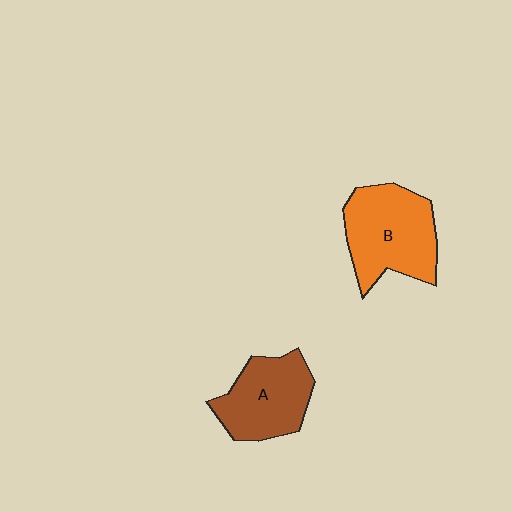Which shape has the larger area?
Shape B (orange).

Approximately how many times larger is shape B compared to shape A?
Approximately 1.2 times.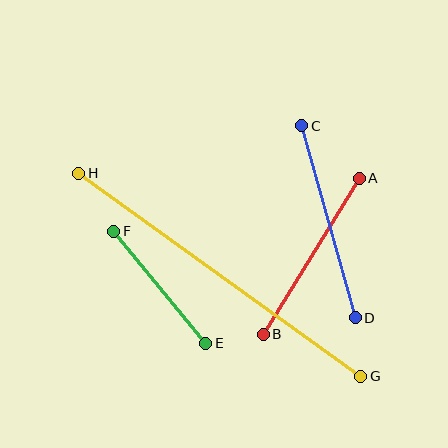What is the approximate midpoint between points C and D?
The midpoint is at approximately (328, 222) pixels.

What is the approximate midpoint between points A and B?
The midpoint is at approximately (311, 256) pixels.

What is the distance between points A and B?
The distance is approximately 183 pixels.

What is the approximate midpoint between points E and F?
The midpoint is at approximately (160, 287) pixels.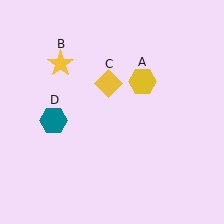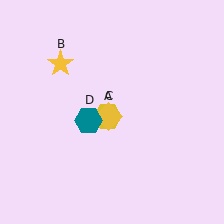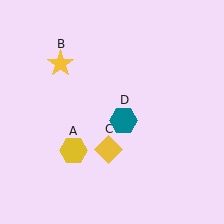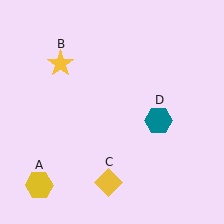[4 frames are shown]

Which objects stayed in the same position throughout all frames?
Yellow star (object B) remained stationary.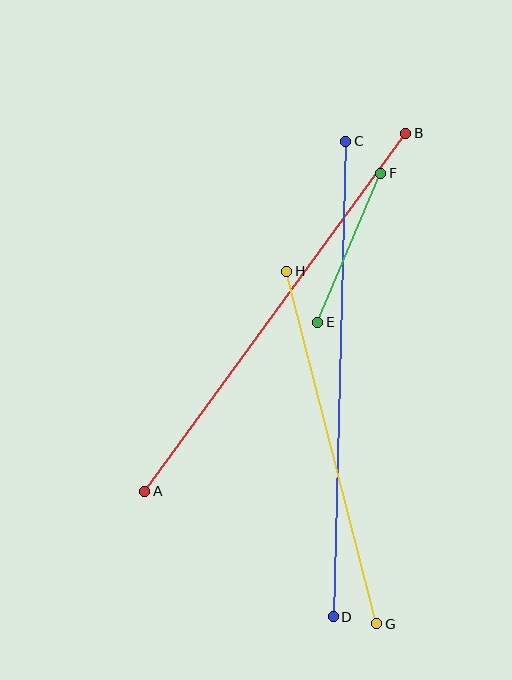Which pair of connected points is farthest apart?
Points C and D are farthest apart.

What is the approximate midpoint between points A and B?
The midpoint is at approximately (275, 312) pixels.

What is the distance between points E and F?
The distance is approximately 162 pixels.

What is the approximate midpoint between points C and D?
The midpoint is at approximately (339, 379) pixels.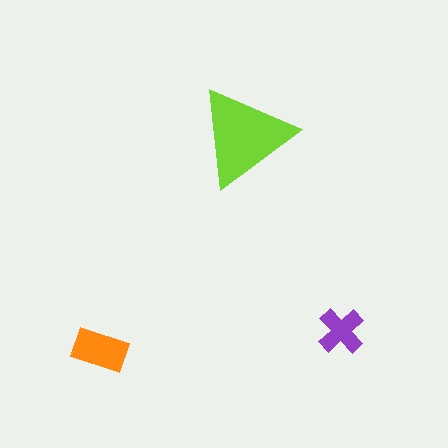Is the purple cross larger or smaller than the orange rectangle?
Smaller.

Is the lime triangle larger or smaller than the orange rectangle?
Larger.